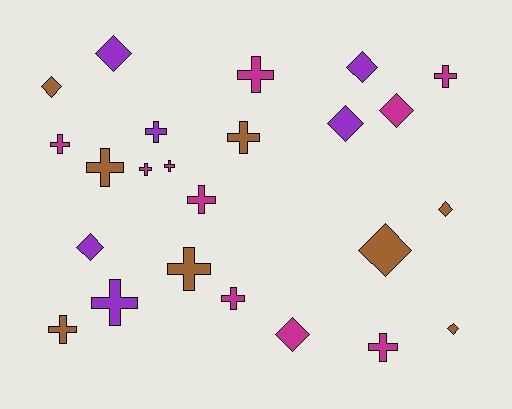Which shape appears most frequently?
Cross, with 14 objects.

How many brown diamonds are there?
There are 4 brown diamonds.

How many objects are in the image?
There are 24 objects.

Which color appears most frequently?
Magenta, with 10 objects.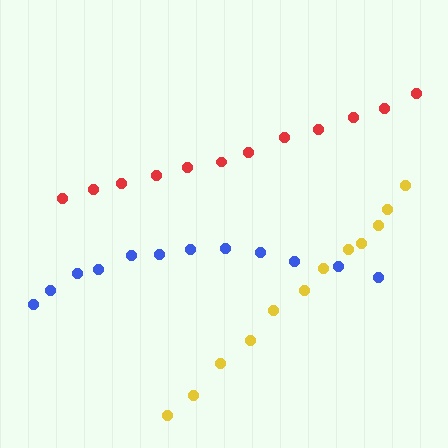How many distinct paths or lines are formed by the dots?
There are 3 distinct paths.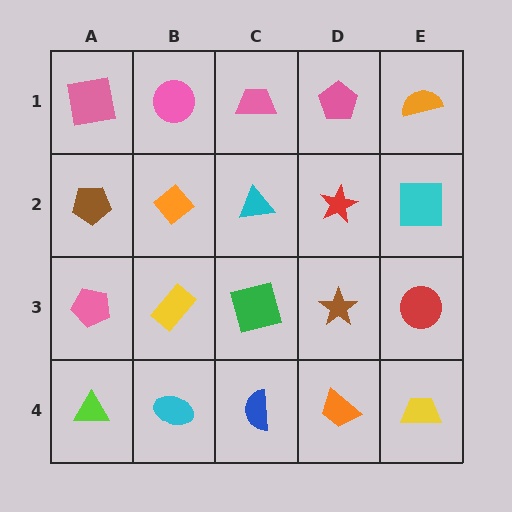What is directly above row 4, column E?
A red circle.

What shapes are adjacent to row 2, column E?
An orange semicircle (row 1, column E), a red circle (row 3, column E), a red star (row 2, column D).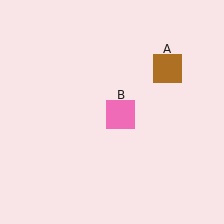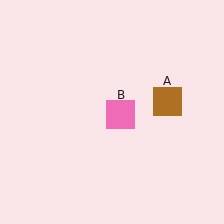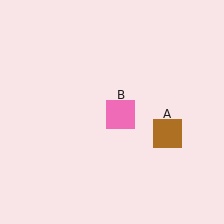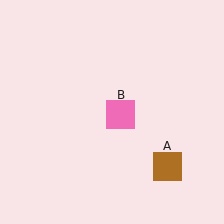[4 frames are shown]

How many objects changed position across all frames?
1 object changed position: brown square (object A).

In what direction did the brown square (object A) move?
The brown square (object A) moved down.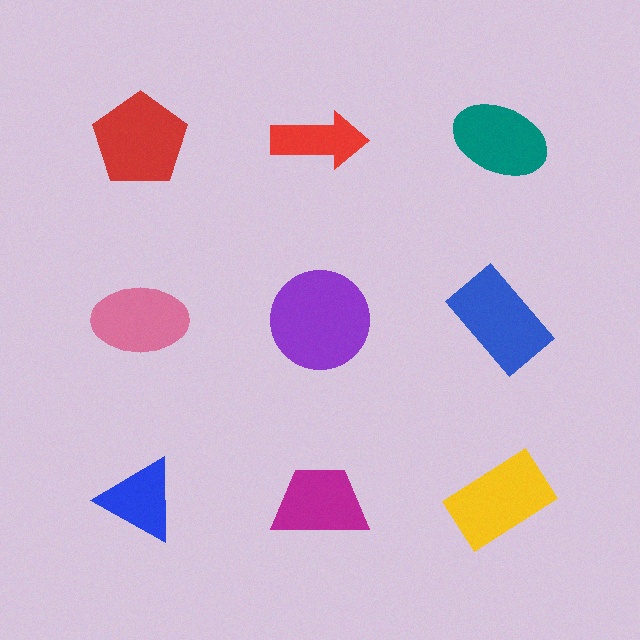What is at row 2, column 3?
A blue rectangle.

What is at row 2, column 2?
A purple circle.